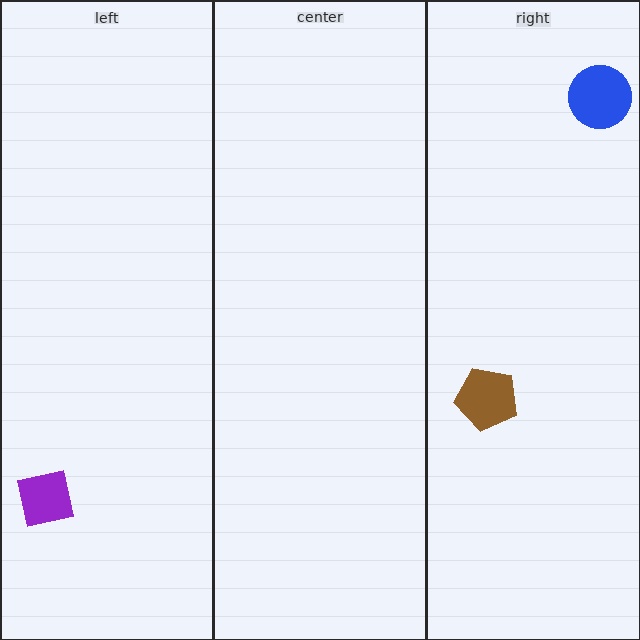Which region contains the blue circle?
The right region.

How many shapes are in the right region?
2.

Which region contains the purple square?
The left region.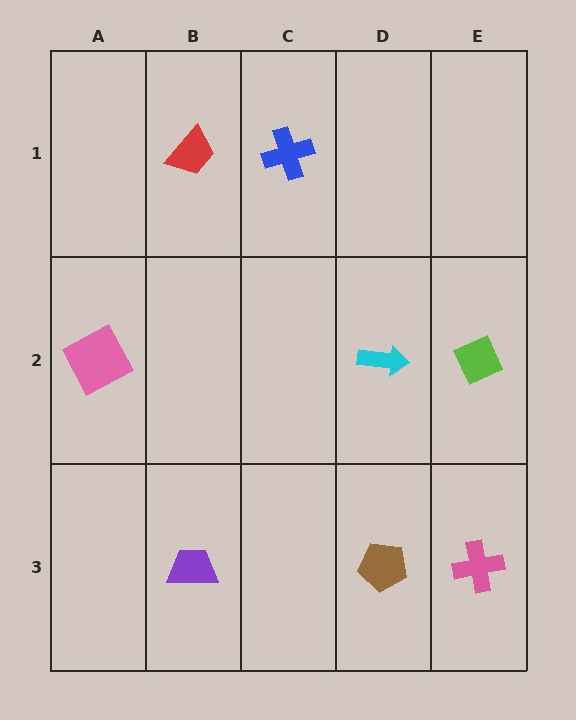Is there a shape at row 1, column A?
No, that cell is empty.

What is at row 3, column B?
A purple trapezoid.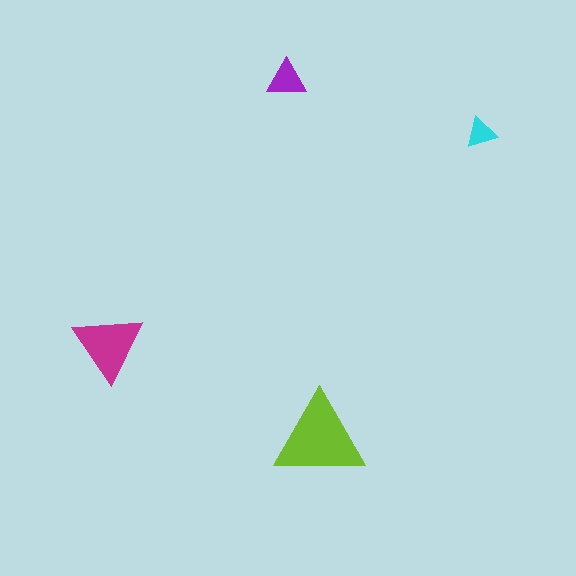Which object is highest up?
The purple triangle is topmost.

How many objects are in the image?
There are 4 objects in the image.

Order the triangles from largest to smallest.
the lime one, the magenta one, the purple one, the cyan one.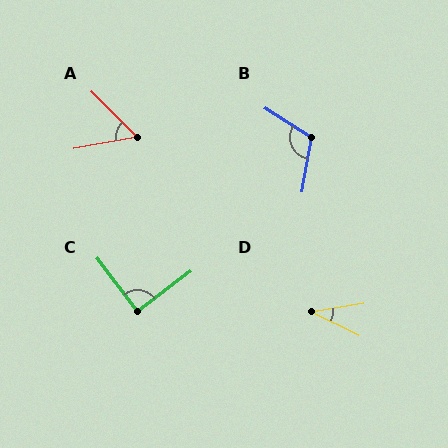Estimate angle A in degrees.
Approximately 55 degrees.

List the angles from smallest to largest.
D (35°), A (55°), C (90°), B (113°).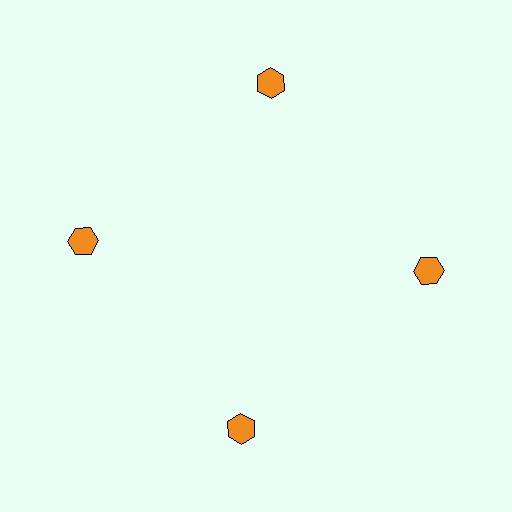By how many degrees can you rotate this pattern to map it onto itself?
The pattern maps onto itself every 90 degrees of rotation.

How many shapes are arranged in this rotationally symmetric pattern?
There are 4 shapes, arranged in 4 groups of 1.